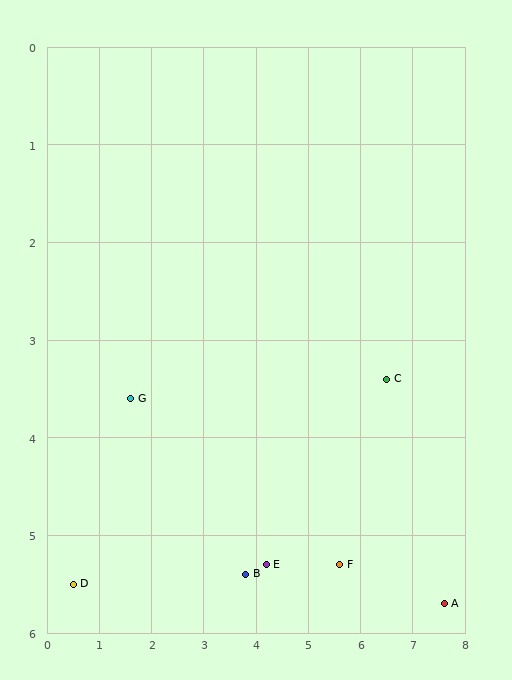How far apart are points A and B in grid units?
Points A and B are about 3.8 grid units apart.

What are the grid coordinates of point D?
Point D is at approximately (0.5, 5.5).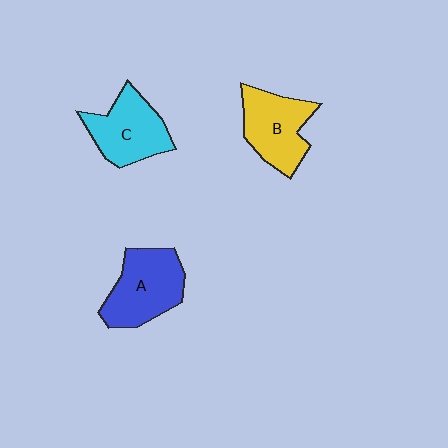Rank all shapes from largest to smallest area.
From largest to smallest: A (blue), B (yellow), C (cyan).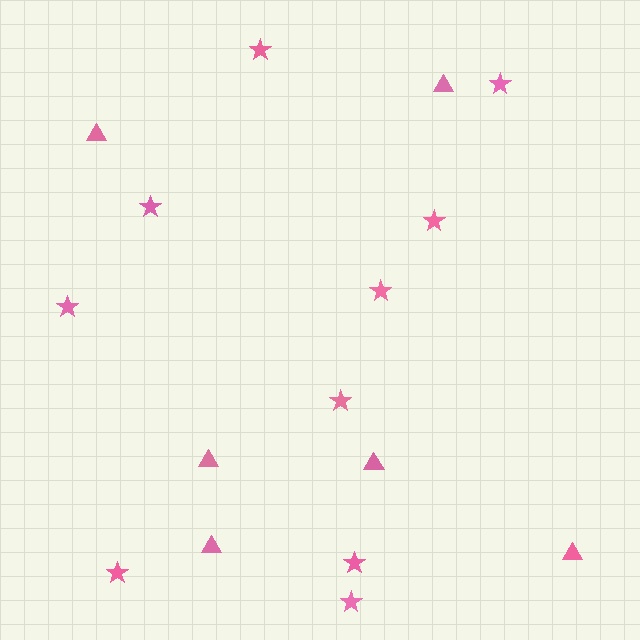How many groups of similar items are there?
There are 2 groups: one group of triangles (6) and one group of stars (10).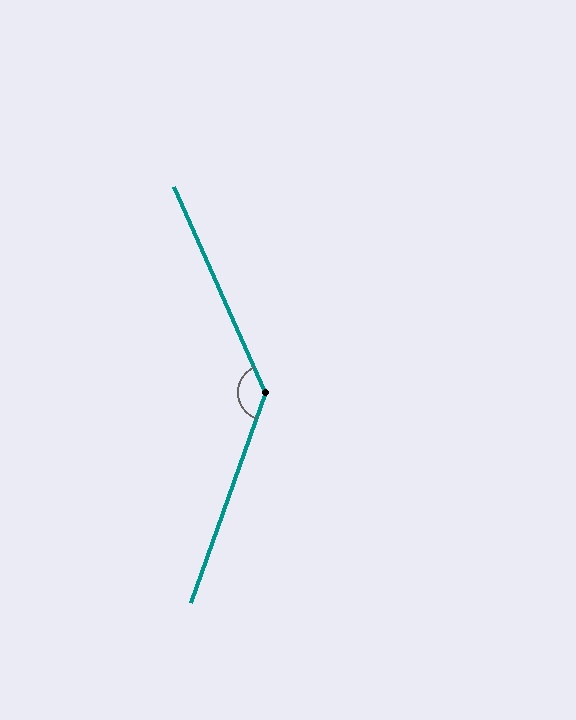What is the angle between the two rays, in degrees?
Approximately 137 degrees.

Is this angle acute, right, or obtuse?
It is obtuse.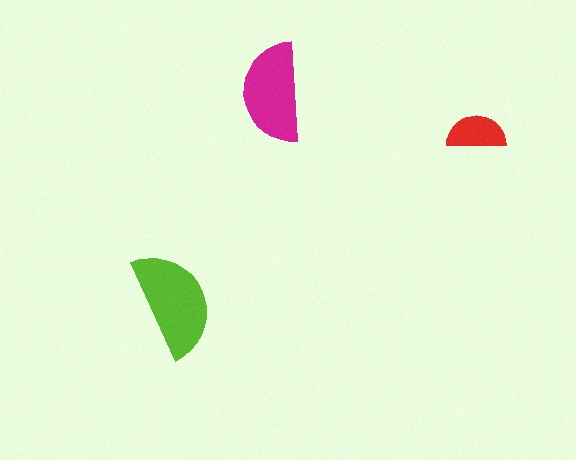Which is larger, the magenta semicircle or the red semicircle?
The magenta one.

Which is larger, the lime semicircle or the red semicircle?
The lime one.